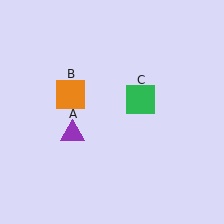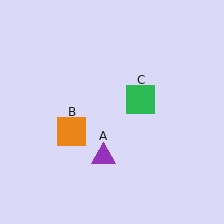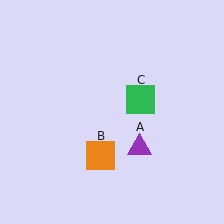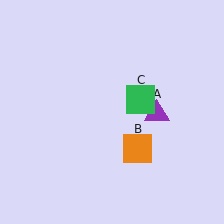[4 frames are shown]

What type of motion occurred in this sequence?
The purple triangle (object A), orange square (object B) rotated counterclockwise around the center of the scene.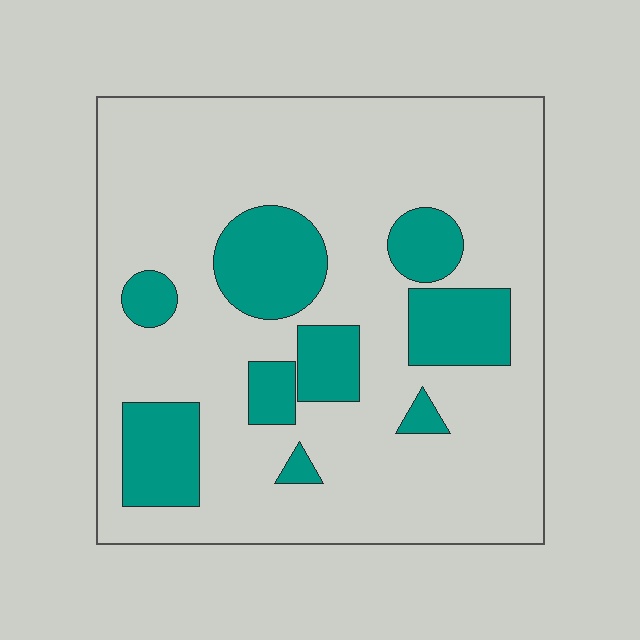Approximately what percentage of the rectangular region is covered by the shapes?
Approximately 20%.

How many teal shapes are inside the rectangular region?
9.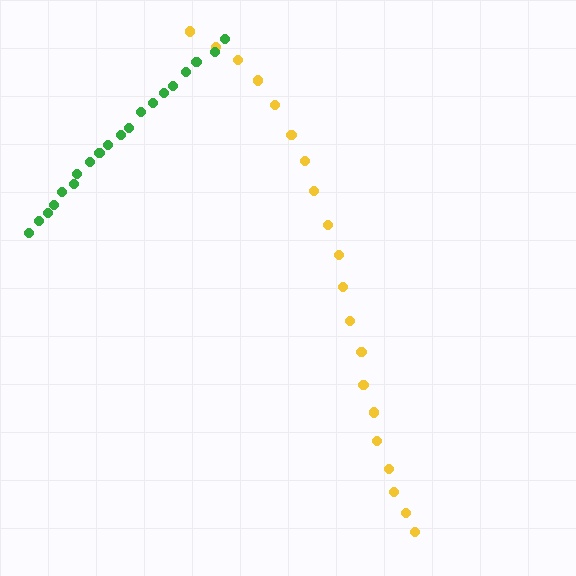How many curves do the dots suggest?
There are 2 distinct paths.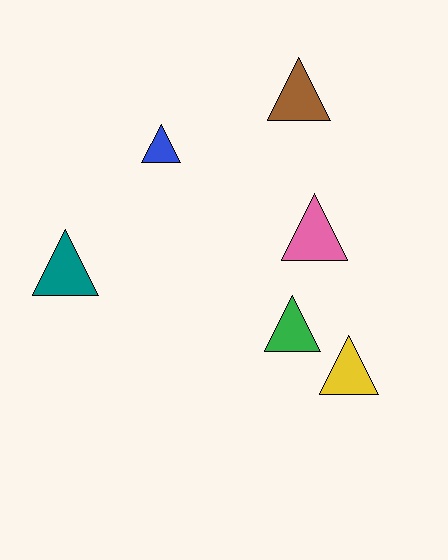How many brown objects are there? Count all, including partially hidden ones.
There is 1 brown object.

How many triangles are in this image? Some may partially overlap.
There are 6 triangles.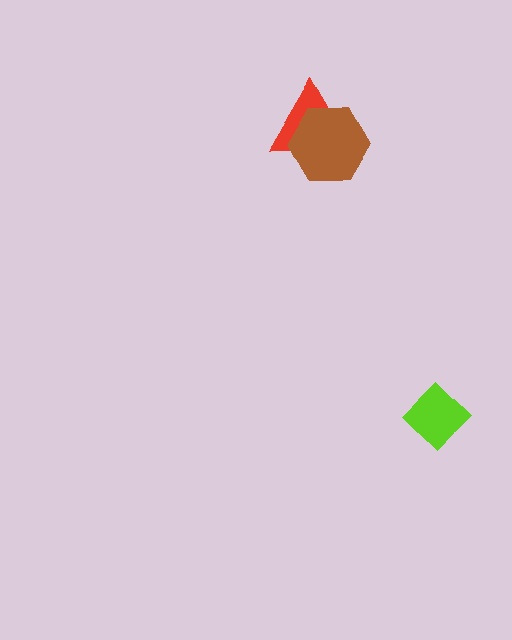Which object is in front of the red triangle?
The brown hexagon is in front of the red triangle.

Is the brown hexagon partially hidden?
No, no other shape covers it.